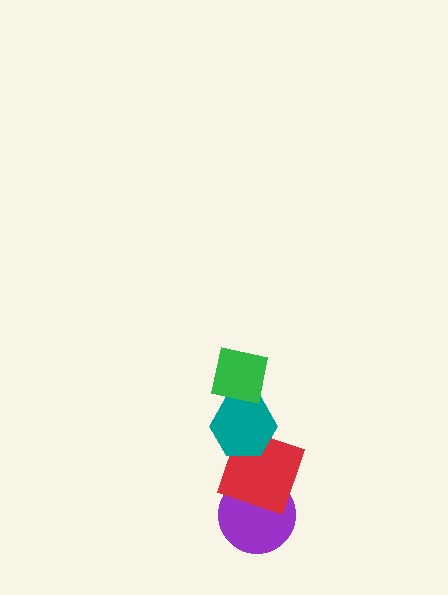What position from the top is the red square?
The red square is 3rd from the top.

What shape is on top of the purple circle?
The red square is on top of the purple circle.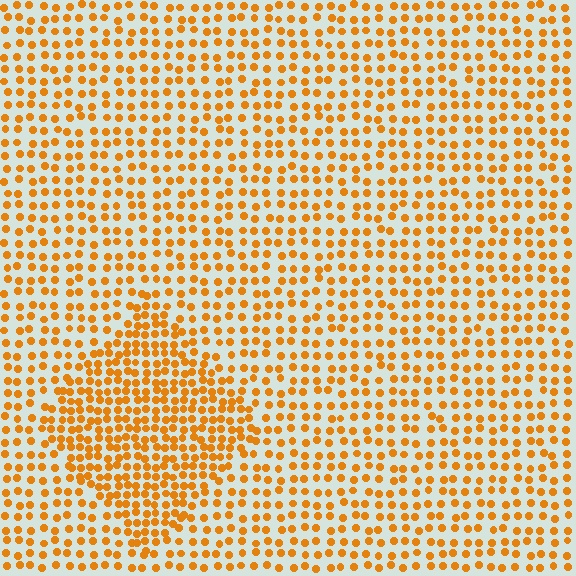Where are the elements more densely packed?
The elements are more densely packed inside the diamond boundary.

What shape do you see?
I see a diamond.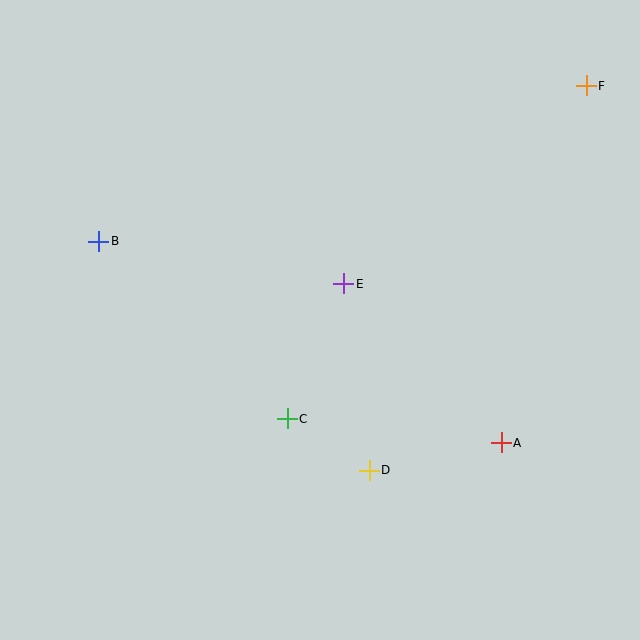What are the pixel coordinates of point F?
Point F is at (586, 86).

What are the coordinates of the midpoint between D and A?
The midpoint between D and A is at (435, 457).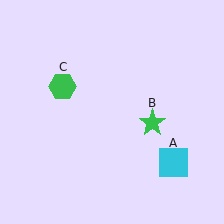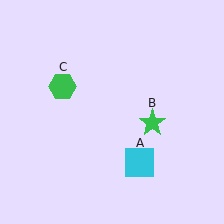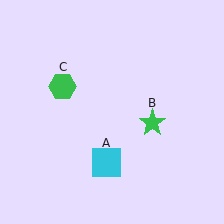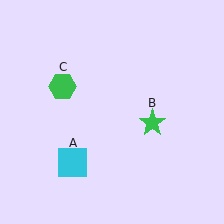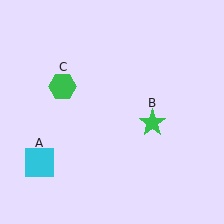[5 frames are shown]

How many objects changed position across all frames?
1 object changed position: cyan square (object A).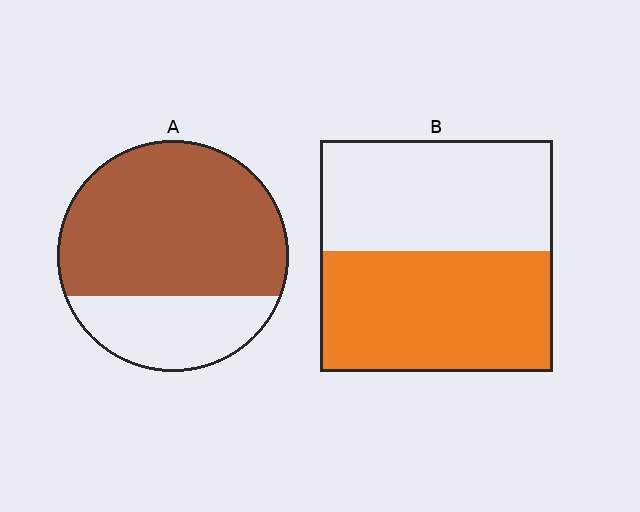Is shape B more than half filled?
Roughly half.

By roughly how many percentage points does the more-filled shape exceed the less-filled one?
By roughly 20 percentage points (A over B).